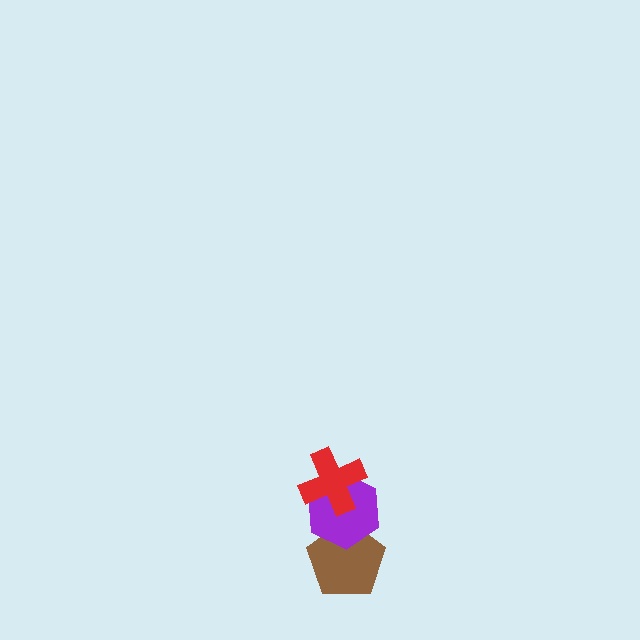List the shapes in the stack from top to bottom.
From top to bottom: the red cross, the purple hexagon, the brown pentagon.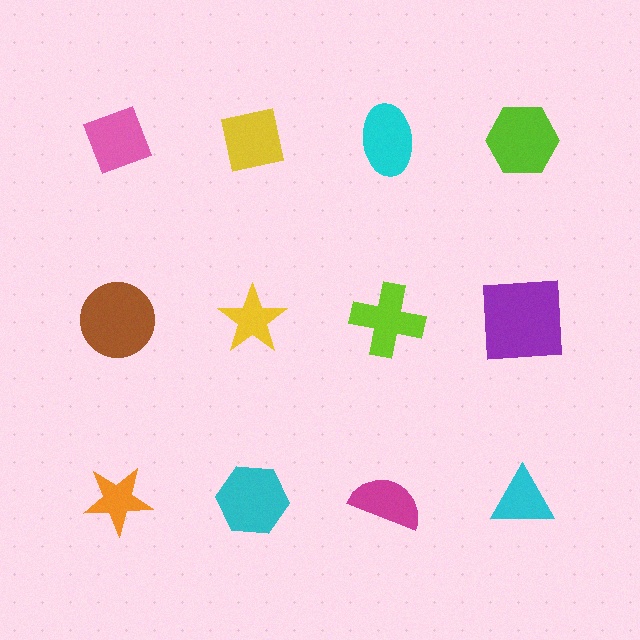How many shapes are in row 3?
4 shapes.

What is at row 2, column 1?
A brown circle.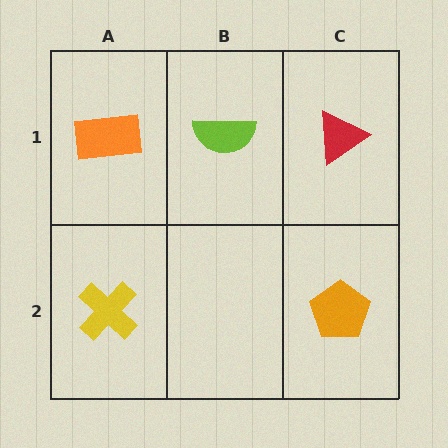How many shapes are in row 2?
2 shapes.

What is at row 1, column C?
A red triangle.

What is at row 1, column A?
An orange rectangle.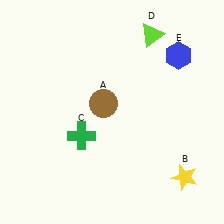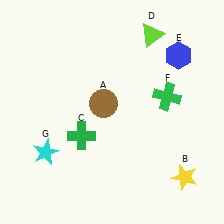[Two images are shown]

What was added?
A green cross (F), a cyan star (G) were added in Image 2.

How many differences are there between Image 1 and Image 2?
There are 2 differences between the two images.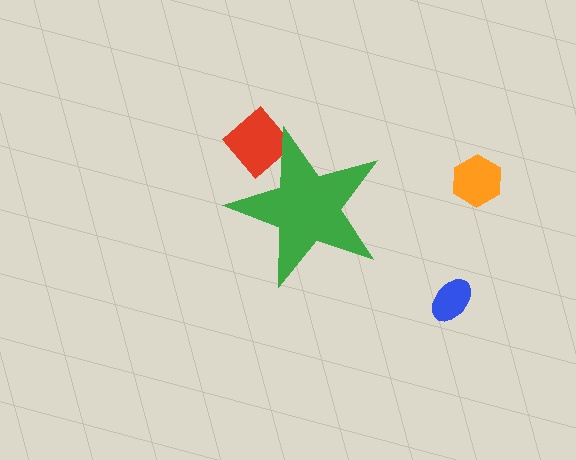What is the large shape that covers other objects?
A green star.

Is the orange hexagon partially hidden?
No, the orange hexagon is fully visible.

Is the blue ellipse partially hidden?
No, the blue ellipse is fully visible.